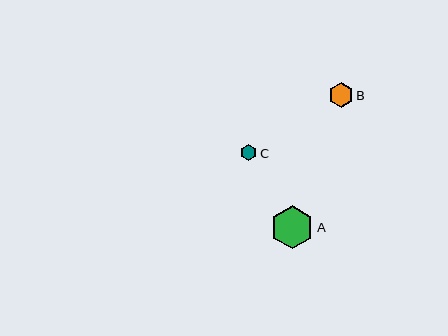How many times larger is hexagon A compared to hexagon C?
Hexagon A is approximately 2.7 times the size of hexagon C.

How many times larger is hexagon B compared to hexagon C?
Hexagon B is approximately 1.5 times the size of hexagon C.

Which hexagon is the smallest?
Hexagon C is the smallest with a size of approximately 16 pixels.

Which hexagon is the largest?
Hexagon A is the largest with a size of approximately 43 pixels.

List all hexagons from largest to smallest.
From largest to smallest: A, B, C.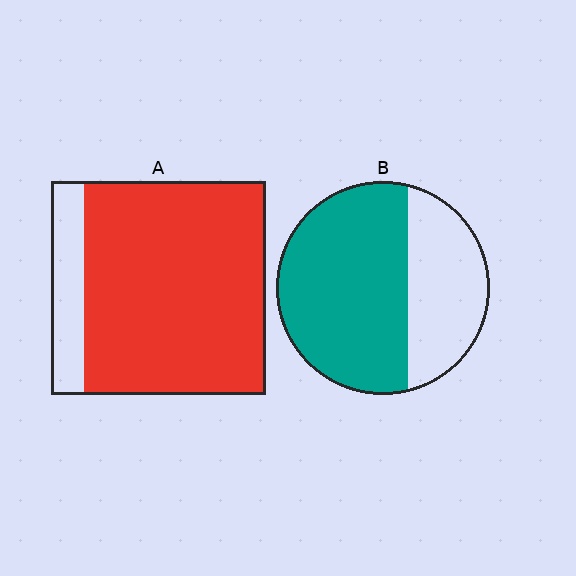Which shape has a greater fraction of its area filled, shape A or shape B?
Shape A.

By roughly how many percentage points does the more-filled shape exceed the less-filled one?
By roughly 20 percentage points (A over B).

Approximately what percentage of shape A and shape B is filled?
A is approximately 85% and B is approximately 65%.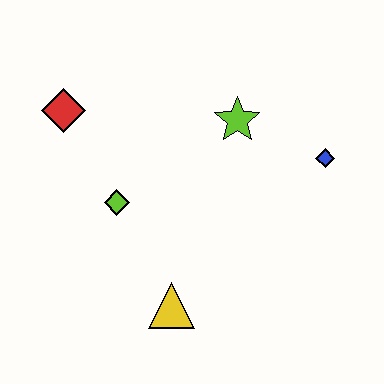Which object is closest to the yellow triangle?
The lime diamond is closest to the yellow triangle.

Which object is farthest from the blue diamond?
The red diamond is farthest from the blue diamond.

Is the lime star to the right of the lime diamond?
Yes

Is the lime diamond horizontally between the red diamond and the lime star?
Yes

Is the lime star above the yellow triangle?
Yes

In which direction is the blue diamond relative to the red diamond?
The blue diamond is to the right of the red diamond.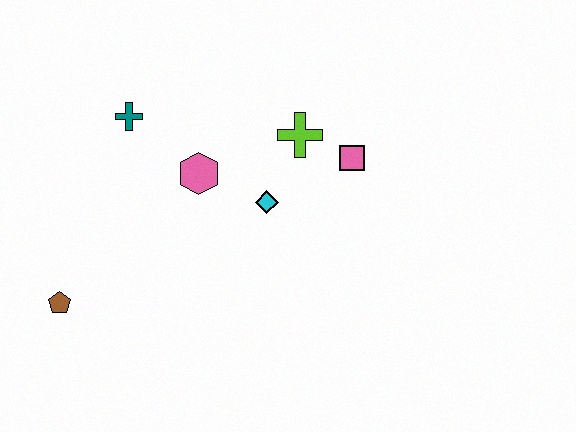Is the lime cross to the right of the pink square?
No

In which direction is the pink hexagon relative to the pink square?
The pink hexagon is to the left of the pink square.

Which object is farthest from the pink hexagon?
The brown pentagon is farthest from the pink hexagon.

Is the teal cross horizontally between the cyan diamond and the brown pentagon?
Yes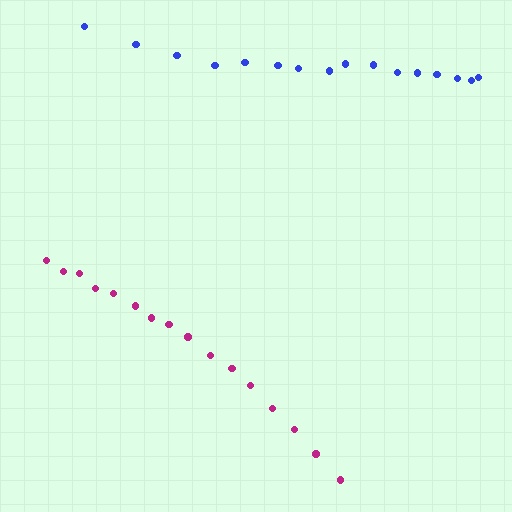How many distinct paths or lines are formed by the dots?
There are 2 distinct paths.